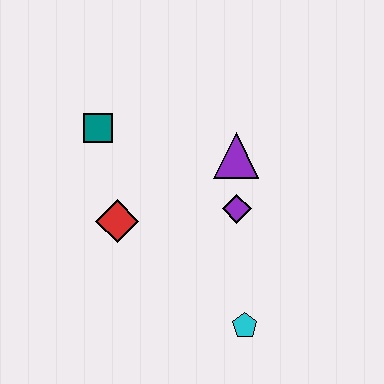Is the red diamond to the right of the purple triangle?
No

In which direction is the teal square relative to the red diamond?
The teal square is above the red diamond.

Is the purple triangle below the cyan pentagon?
No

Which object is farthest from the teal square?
The cyan pentagon is farthest from the teal square.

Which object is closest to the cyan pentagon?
The purple diamond is closest to the cyan pentagon.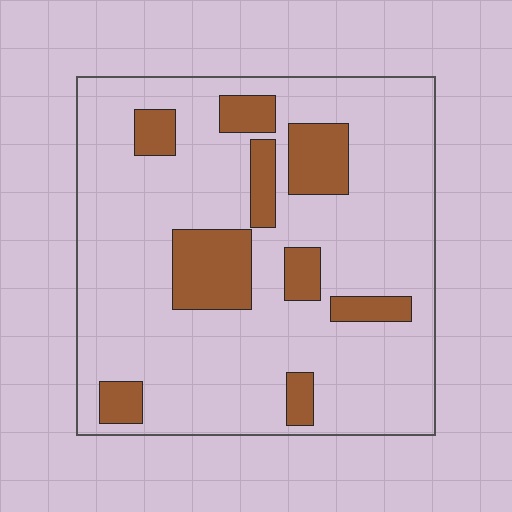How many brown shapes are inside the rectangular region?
9.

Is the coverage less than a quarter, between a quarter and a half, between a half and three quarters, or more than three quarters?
Less than a quarter.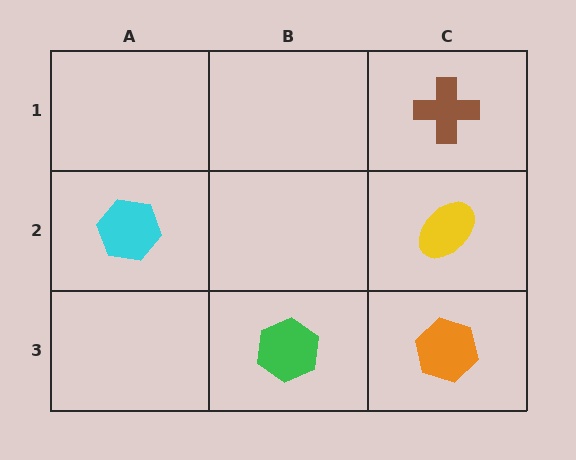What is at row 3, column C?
An orange hexagon.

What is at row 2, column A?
A cyan hexagon.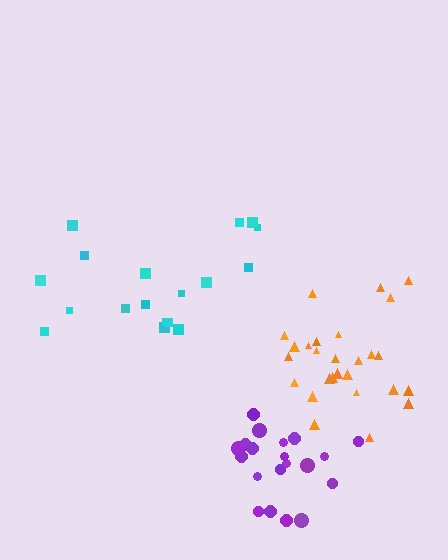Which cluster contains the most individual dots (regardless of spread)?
Orange (28).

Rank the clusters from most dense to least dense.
purple, orange, cyan.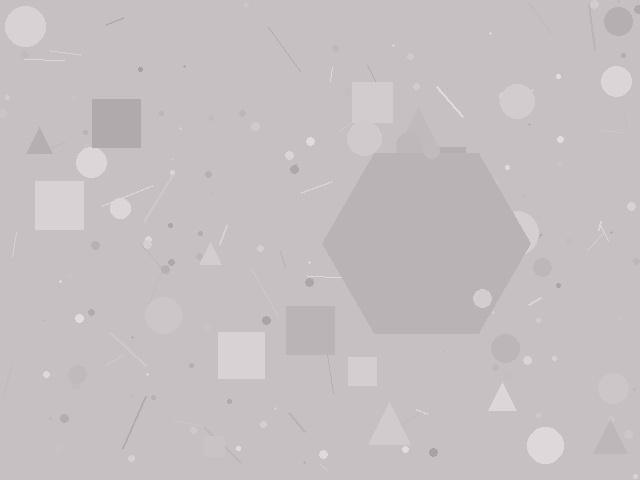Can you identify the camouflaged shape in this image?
The camouflaged shape is a hexagon.